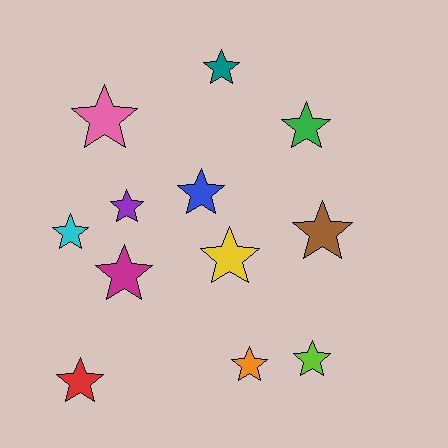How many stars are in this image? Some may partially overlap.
There are 12 stars.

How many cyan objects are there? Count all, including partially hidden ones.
There is 1 cyan object.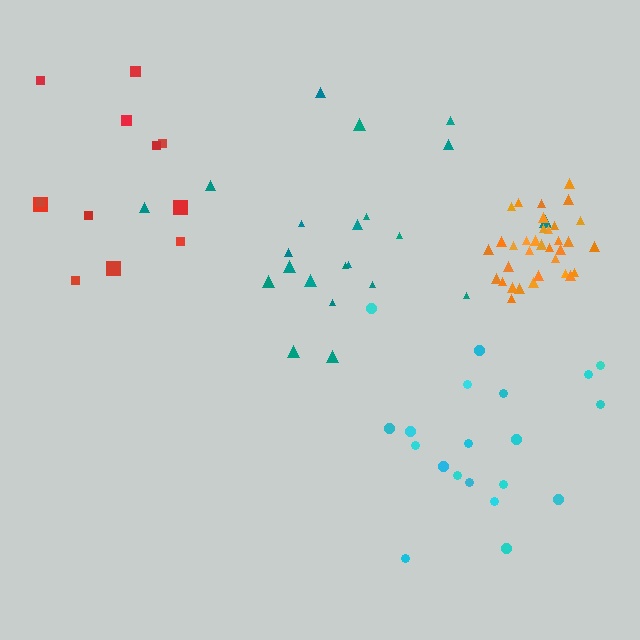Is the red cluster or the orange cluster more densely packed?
Orange.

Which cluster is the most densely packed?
Orange.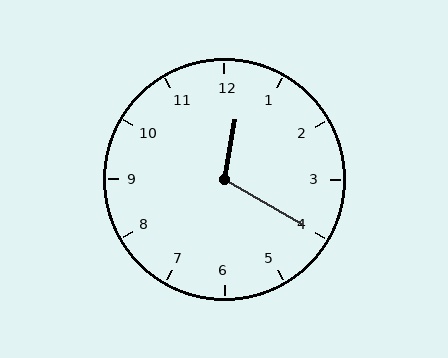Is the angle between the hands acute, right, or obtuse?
It is obtuse.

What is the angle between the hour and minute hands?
Approximately 110 degrees.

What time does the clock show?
12:20.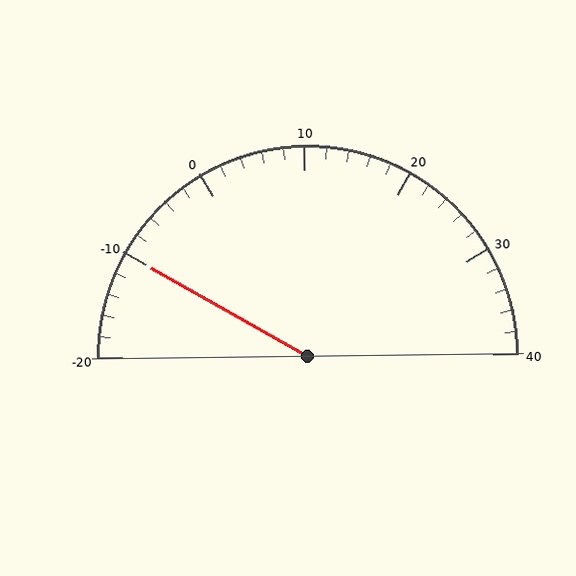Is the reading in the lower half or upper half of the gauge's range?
The reading is in the lower half of the range (-20 to 40).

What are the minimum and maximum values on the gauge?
The gauge ranges from -20 to 40.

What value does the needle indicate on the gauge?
The needle indicates approximately -10.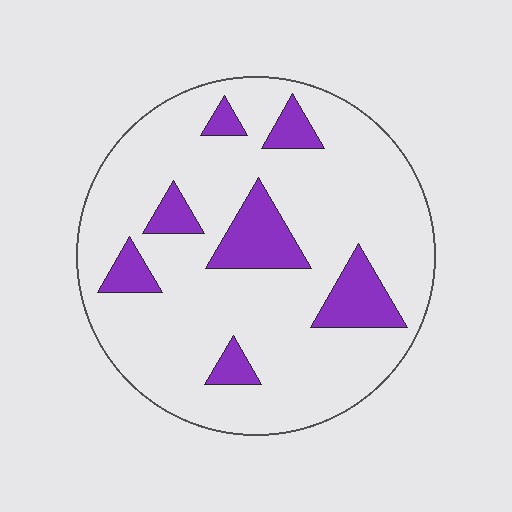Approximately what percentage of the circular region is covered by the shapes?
Approximately 15%.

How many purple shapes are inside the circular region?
7.